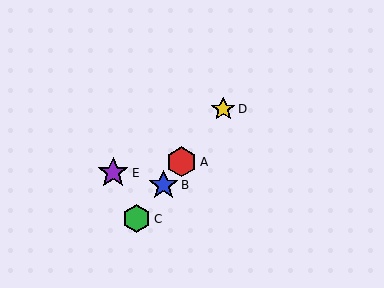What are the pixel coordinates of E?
Object E is at (113, 173).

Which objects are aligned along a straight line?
Objects A, B, C, D are aligned along a straight line.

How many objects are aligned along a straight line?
4 objects (A, B, C, D) are aligned along a straight line.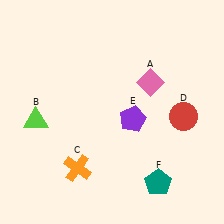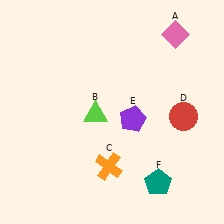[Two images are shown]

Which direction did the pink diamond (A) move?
The pink diamond (A) moved up.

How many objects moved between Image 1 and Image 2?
3 objects moved between the two images.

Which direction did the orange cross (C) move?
The orange cross (C) moved right.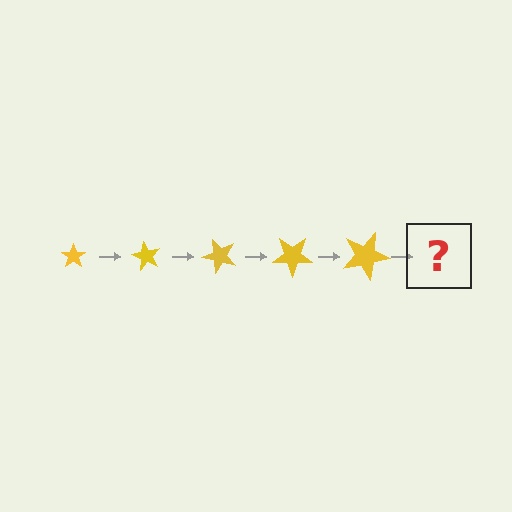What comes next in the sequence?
The next element should be a star, larger than the previous one and rotated 300 degrees from the start.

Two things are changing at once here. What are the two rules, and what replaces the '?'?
The two rules are that the star grows larger each step and it rotates 60 degrees each step. The '?' should be a star, larger than the previous one and rotated 300 degrees from the start.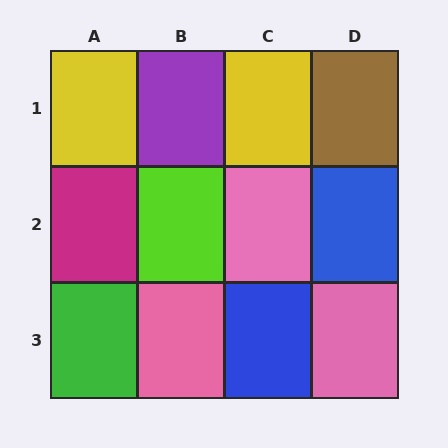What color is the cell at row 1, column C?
Yellow.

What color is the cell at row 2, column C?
Pink.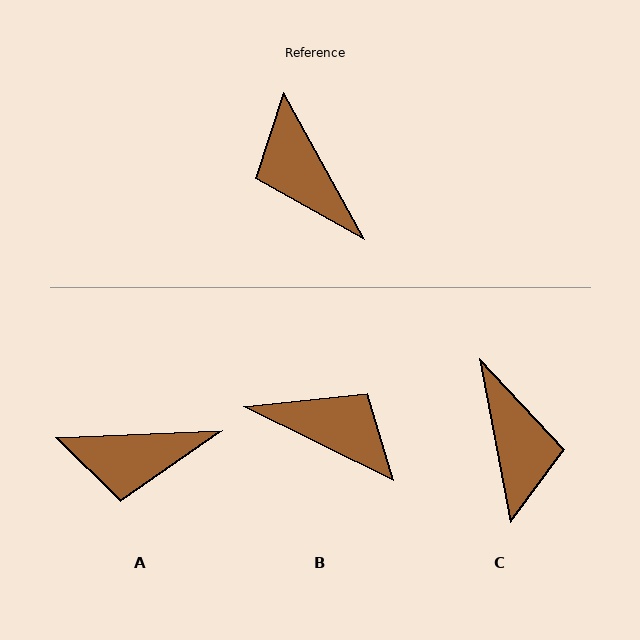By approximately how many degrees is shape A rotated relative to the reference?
Approximately 64 degrees counter-clockwise.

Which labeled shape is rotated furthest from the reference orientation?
C, about 162 degrees away.